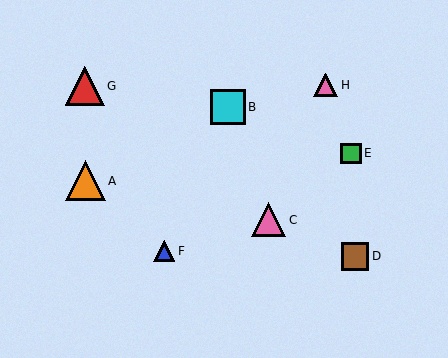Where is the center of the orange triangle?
The center of the orange triangle is at (86, 181).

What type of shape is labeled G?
Shape G is a red triangle.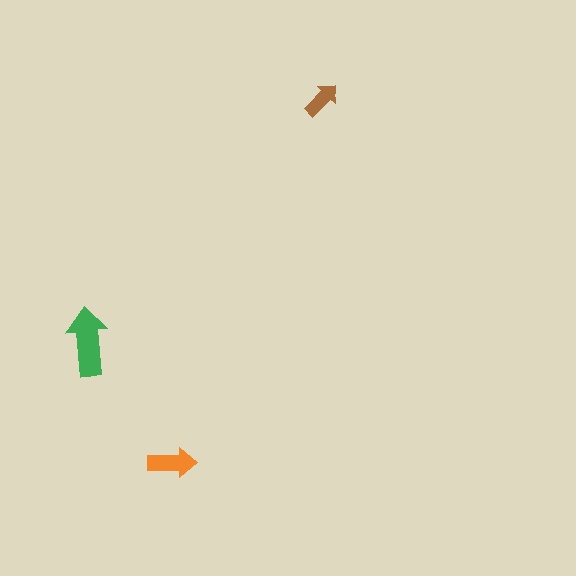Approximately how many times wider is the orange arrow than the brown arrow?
About 1.5 times wider.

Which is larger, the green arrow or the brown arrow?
The green one.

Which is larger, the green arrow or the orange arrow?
The green one.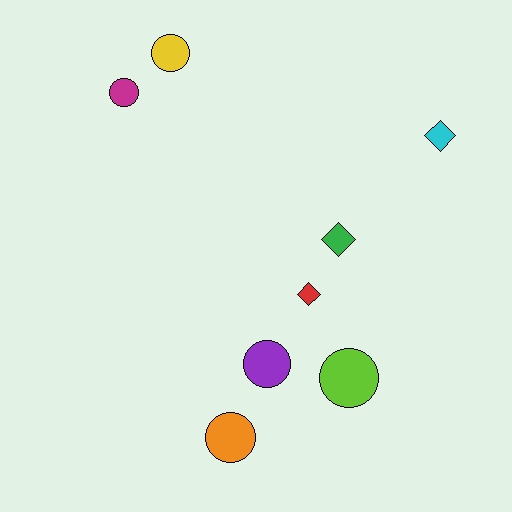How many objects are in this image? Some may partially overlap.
There are 8 objects.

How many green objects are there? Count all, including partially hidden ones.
There is 1 green object.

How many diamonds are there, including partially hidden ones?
There are 3 diamonds.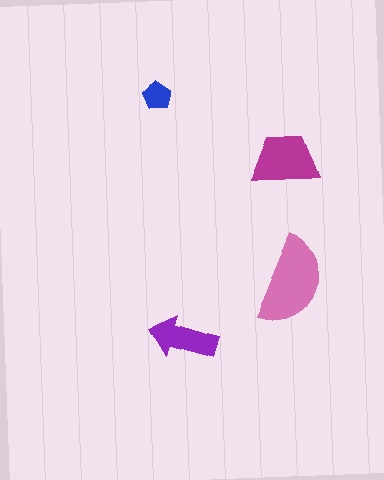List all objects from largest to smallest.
The pink semicircle, the magenta trapezoid, the purple arrow, the blue pentagon.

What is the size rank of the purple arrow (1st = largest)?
3rd.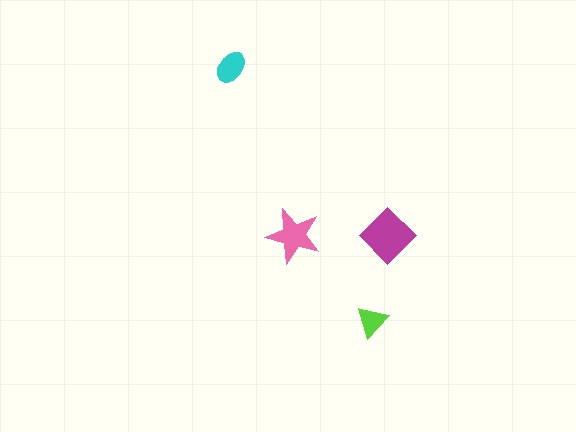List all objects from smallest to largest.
The lime triangle, the cyan ellipse, the pink star, the magenta diamond.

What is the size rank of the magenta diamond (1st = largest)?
1st.